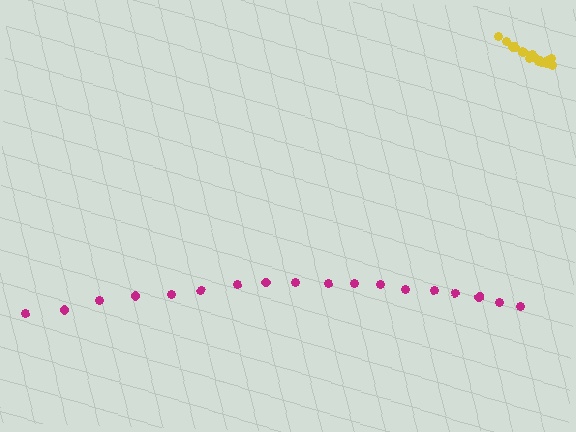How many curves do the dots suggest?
There are 2 distinct paths.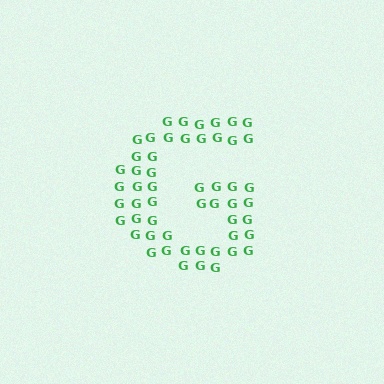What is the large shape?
The large shape is the letter G.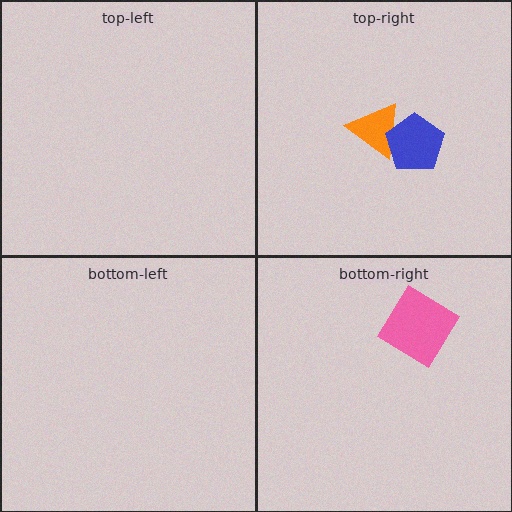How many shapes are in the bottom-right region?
1.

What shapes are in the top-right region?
The orange triangle, the blue pentagon.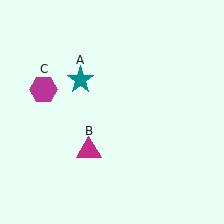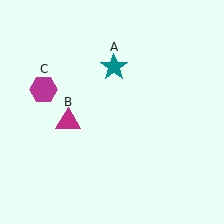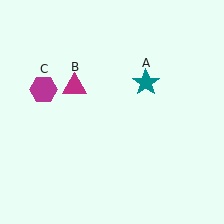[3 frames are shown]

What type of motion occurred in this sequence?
The teal star (object A), magenta triangle (object B) rotated clockwise around the center of the scene.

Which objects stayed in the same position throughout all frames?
Magenta hexagon (object C) remained stationary.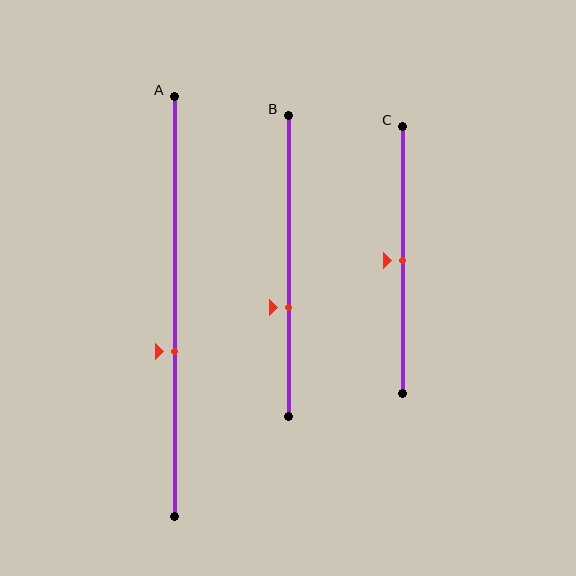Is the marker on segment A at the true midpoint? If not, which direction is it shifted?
No, the marker on segment A is shifted downward by about 11% of the segment length.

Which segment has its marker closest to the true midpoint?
Segment C has its marker closest to the true midpoint.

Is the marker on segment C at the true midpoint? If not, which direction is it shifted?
Yes, the marker on segment C is at the true midpoint.